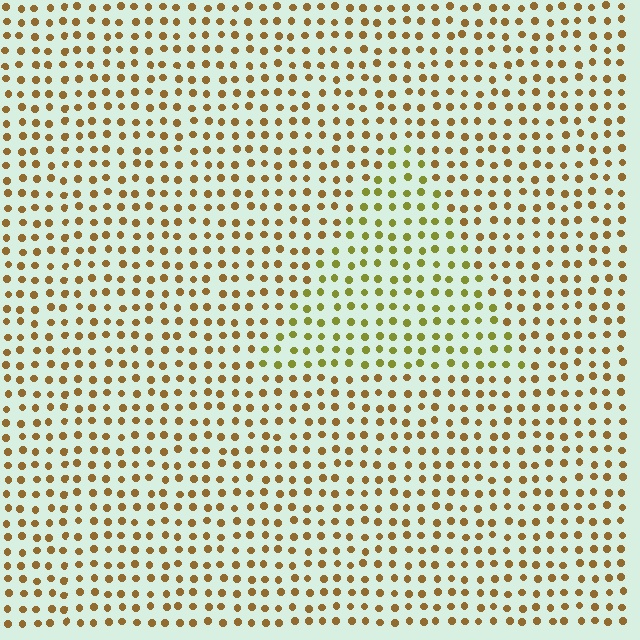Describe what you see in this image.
The image is filled with small brown elements in a uniform arrangement. A triangle-shaped region is visible where the elements are tinted to a slightly different hue, forming a subtle color boundary.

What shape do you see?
I see a triangle.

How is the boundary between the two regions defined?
The boundary is defined purely by a slight shift in hue (about 33 degrees). Spacing, size, and orientation are identical on both sides.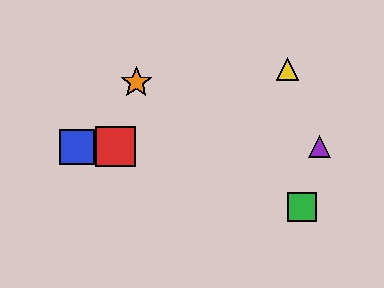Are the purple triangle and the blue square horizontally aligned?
Yes, both are at y≈147.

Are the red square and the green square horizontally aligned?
No, the red square is at y≈147 and the green square is at y≈207.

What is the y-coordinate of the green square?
The green square is at y≈207.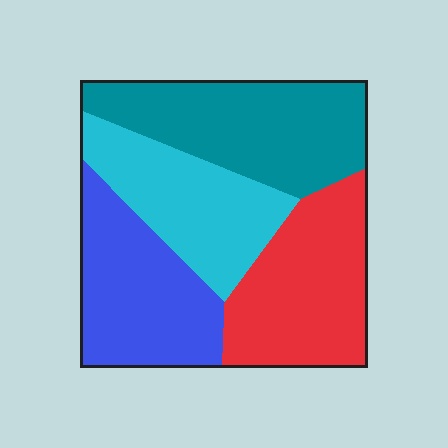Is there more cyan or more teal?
Teal.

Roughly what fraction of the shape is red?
Red takes up between a quarter and a half of the shape.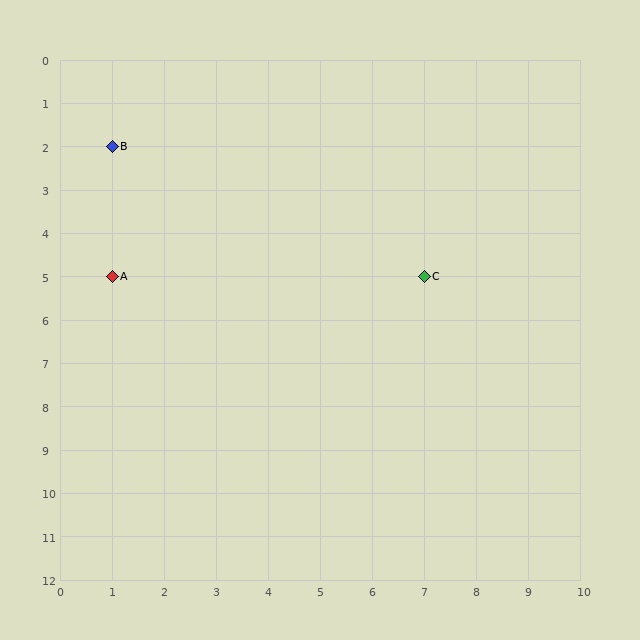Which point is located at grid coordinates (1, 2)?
Point B is at (1, 2).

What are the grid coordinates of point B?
Point B is at grid coordinates (1, 2).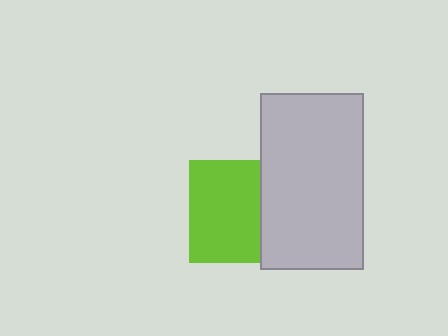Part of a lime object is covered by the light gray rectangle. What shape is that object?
It is a square.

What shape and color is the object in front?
The object in front is a light gray rectangle.